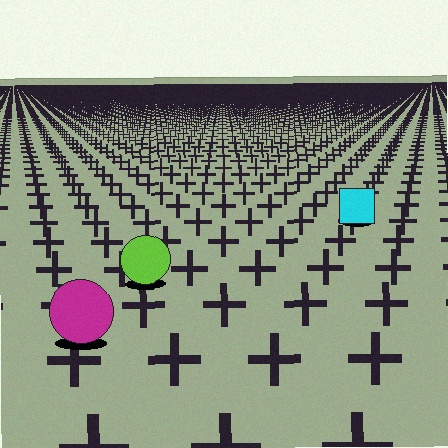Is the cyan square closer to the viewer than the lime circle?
No. The lime circle is closer — you can tell from the texture gradient: the ground texture is coarser near it.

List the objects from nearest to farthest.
From nearest to farthest: the magenta circle, the lime circle, the cyan square.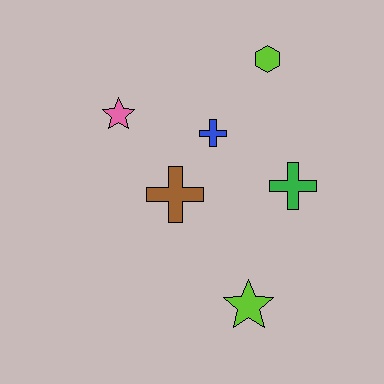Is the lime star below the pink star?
Yes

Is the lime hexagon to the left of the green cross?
Yes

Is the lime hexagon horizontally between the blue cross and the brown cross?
No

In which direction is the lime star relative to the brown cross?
The lime star is below the brown cross.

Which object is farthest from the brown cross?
The lime hexagon is farthest from the brown cross.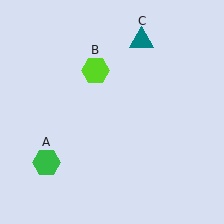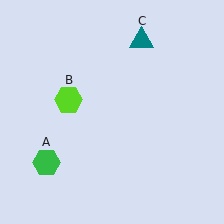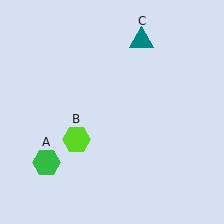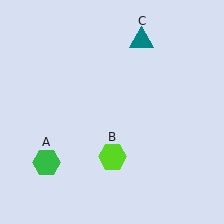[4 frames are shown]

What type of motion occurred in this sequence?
The lime hexagon (object B) rotated counterclockwise around the center of the scene.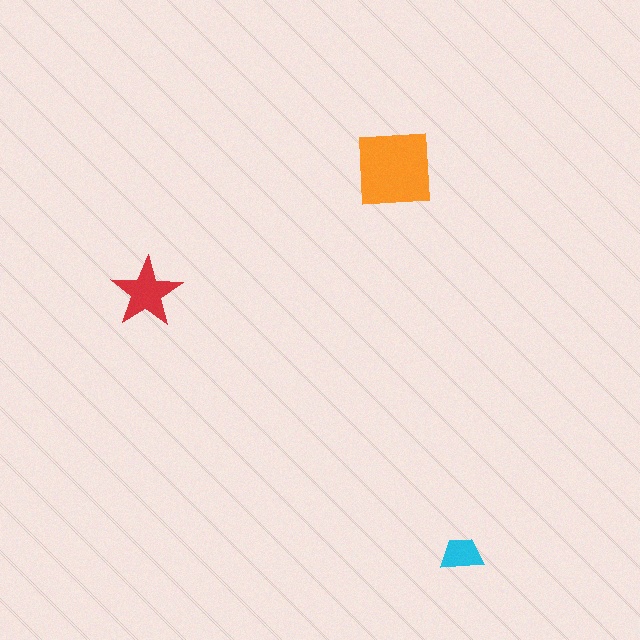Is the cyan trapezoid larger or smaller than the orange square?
Smaller.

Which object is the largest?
The orange square.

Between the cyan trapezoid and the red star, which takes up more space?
The red star.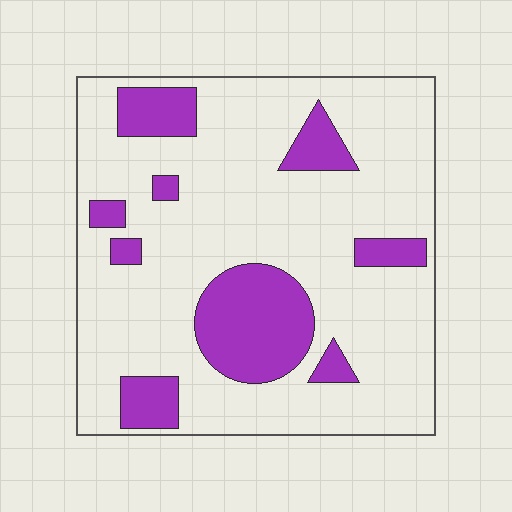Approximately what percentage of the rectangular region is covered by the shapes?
Approximately 20%.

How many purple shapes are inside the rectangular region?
9.